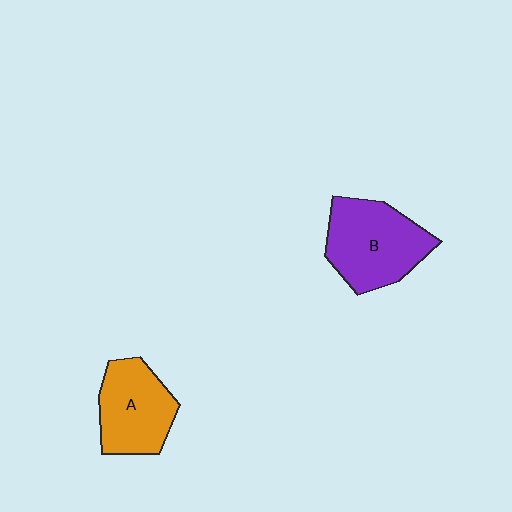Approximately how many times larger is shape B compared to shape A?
Approximately 1.2 times.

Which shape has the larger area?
Shape B (purple).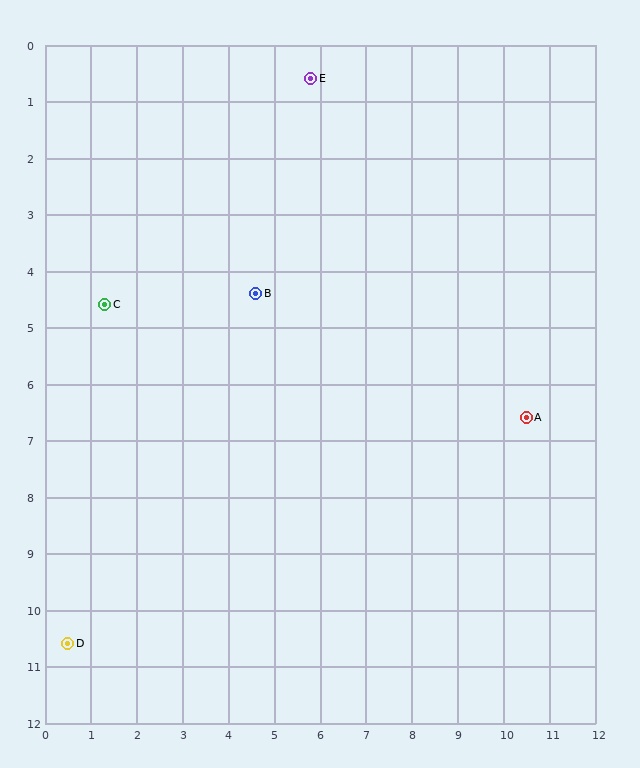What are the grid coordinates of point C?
Point C is at approximately (1.3, 4.6).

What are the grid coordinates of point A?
Point A is at approximately (10.5, 6.6).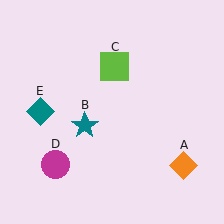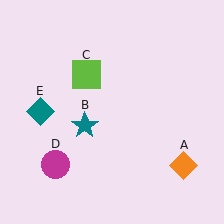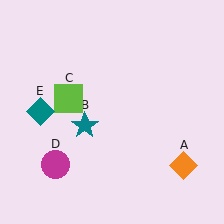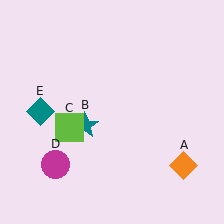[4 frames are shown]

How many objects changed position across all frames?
1 object changed position: lime square (object C).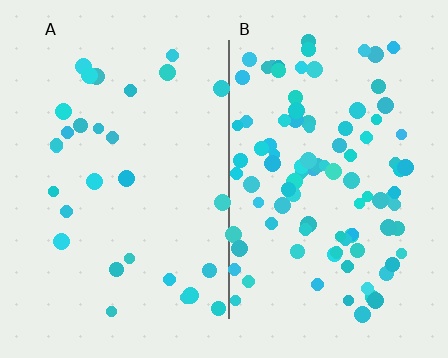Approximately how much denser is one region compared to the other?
Approximately 3.3× — region B over region A.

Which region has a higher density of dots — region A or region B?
B (the right).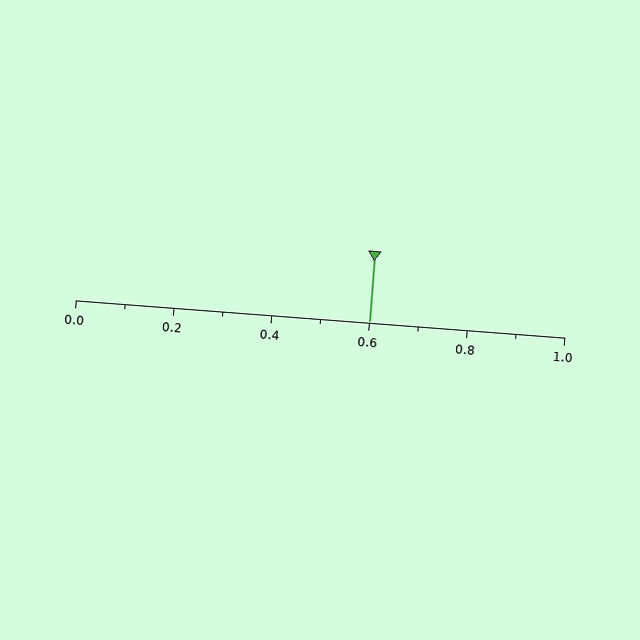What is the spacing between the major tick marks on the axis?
The major ticks are spaced 0.2 apart.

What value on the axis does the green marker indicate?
The marker indicates approximately 0.6.